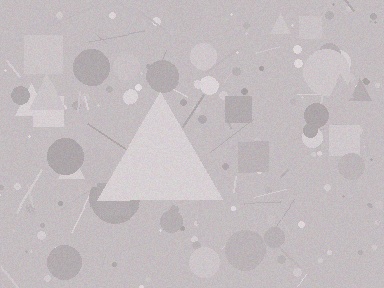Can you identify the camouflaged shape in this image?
The camouflaged shape is a triangle.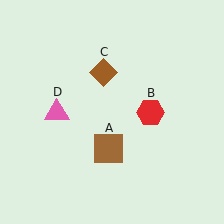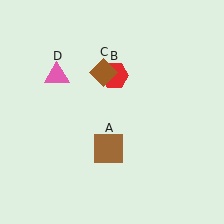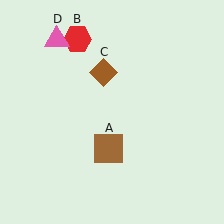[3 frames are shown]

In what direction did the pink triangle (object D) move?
The pink triangle (object D) moved up.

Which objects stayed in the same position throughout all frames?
Brown square (object A) and brown diamond (object C) remained stationary.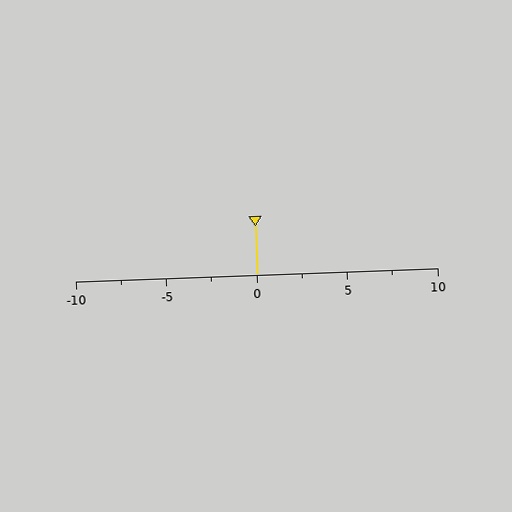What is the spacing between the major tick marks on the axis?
The major ticks are spaced 5 apart.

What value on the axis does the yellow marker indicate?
The marker indicates approximately 0.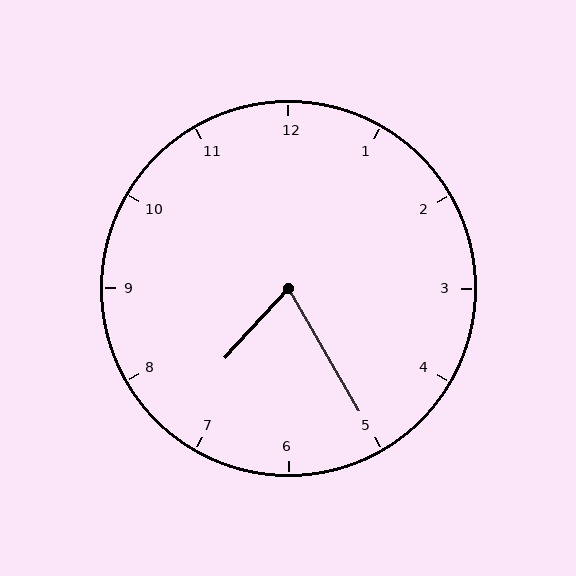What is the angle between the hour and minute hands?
Approximately 72 degrees.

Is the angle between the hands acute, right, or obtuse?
It is acute.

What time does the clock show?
7:25.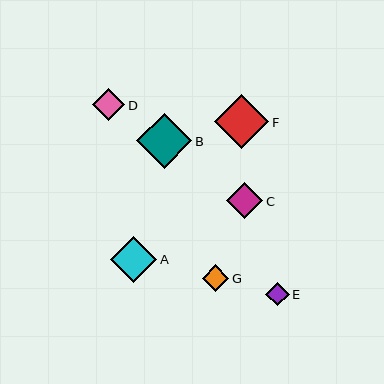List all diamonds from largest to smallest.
From largest to smallest: B, F, A, C, D, G, E.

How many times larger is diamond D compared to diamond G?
Diamond D is approximately 1.2 times the size of diamond G.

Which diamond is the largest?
Diamond B is the largest with a size of approximately 55 pixels.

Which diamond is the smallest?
Diamond E is the smallest with a size of approximately 23 pixels.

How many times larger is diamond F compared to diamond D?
Diamond F is approximately 1.7 times the size of diamond D.